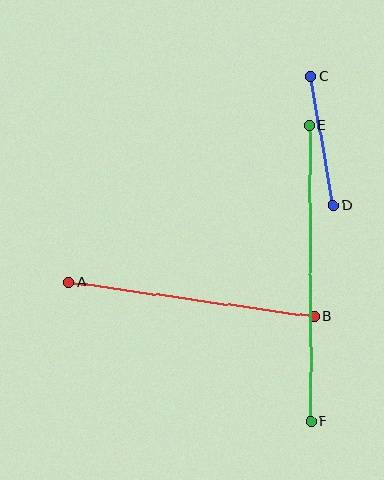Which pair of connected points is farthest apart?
Points E and F are farthest apart.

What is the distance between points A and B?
The distance is approximately 248 pixels.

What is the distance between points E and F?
The distance is approximately 296 pixels.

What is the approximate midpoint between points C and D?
The midpoint is at approximately (322, 141) pixels.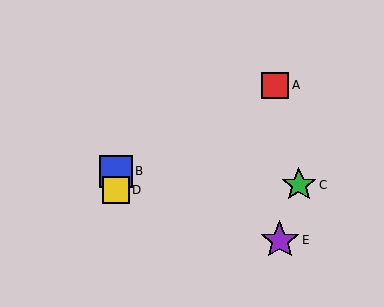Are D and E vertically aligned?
No, D is at x≈116 and E is at x≈280.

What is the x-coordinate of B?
Object B is at x≈116.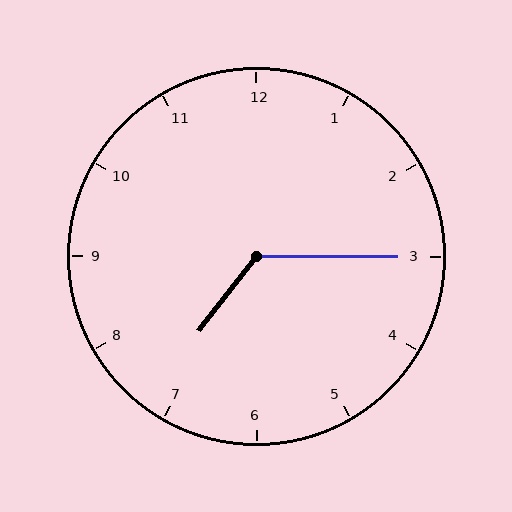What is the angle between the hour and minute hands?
Approximately 128 degrees.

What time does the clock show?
7:15.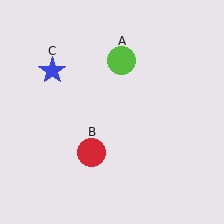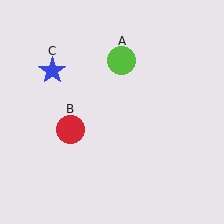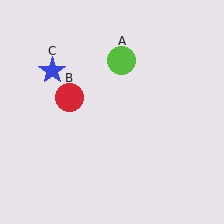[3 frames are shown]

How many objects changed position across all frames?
1 object changed position: red circle (object B).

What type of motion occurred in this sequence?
The red circle (object B) rotated clockwise around the center of the scene.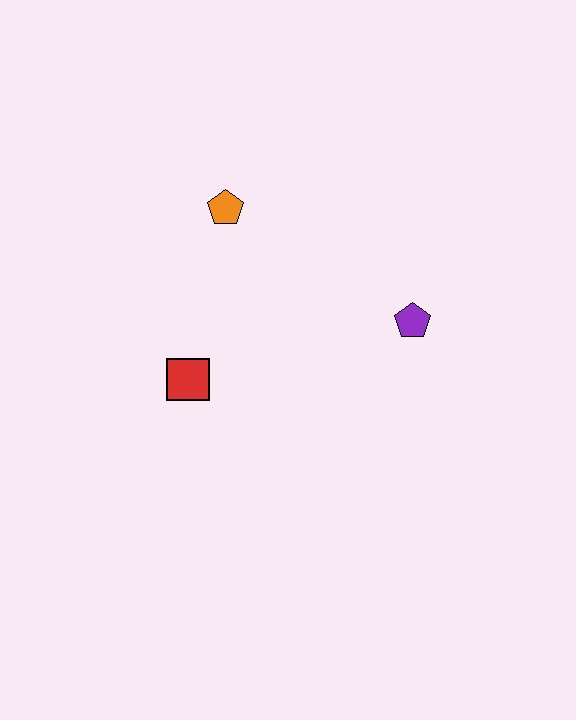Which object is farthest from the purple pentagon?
The red square is farthest from the purple pentagon.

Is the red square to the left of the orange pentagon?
Yes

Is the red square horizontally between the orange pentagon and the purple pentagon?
No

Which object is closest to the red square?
The orange pentagon is closest to the red square.